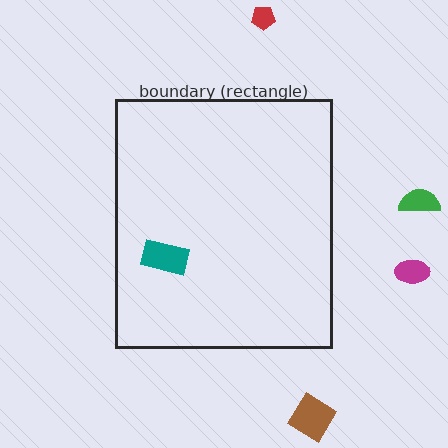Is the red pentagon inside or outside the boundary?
Outside.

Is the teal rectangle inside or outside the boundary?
Inside.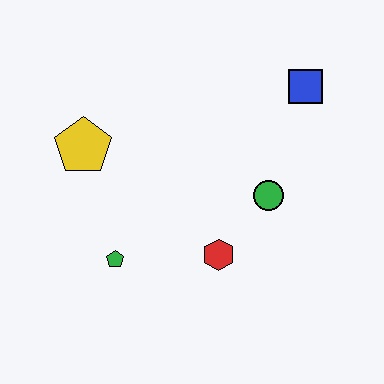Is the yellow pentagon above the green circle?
Yes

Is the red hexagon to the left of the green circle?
Yes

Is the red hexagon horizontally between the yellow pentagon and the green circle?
Yes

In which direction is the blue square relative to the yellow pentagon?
The blue square is to the right of the yellow pentagon.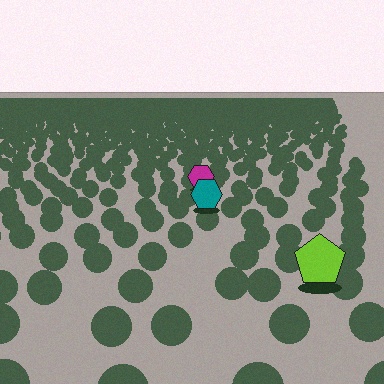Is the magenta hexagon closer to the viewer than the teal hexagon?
No. The teal hexagon is closer — you can tell from the texture gradient: the ground texture is coarser near it.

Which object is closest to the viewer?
The lime pentagon is closest. The texture marks near it are larger and more spread out.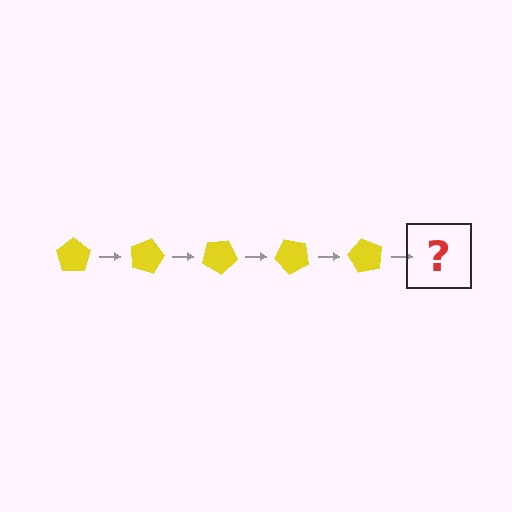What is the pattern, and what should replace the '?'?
The pattern is that the pentagon rotates 15 degrees each step. The '?' should be a yellow pentagon rotated 75 degrees.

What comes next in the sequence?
The next element should be a yellow pentagon rotated 75 degrees.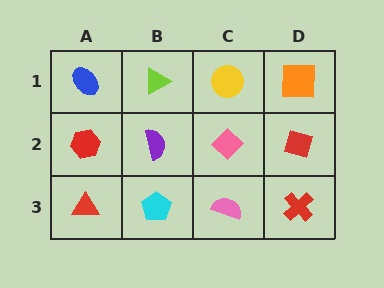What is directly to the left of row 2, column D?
A pink diamond.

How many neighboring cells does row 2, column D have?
3.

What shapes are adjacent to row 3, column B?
A purple semicircle (row 2, column B), a red triangle (row 3, column A), a pink semicircle (row 3, column C).